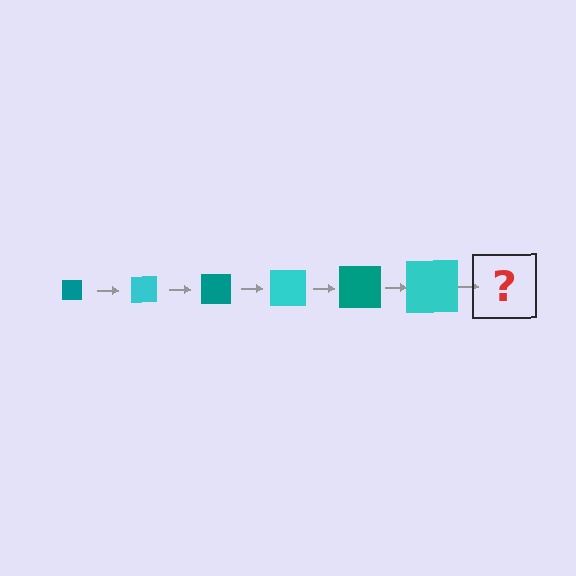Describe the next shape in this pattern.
It should be a teal square, larger than the previous one.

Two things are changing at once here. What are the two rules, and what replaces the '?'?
The two rules are that the square grows larger each step and the color cycles through teal and cyan. The '?' should be a teal square, larger than the previous one.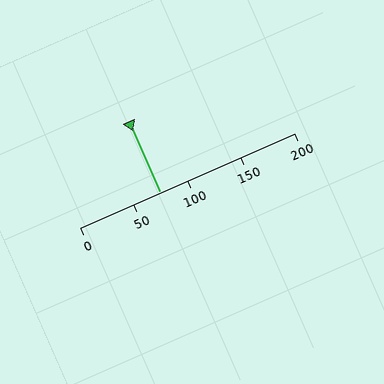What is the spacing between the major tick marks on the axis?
The major ticks are spaced 50 apart.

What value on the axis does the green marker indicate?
The marker indicates approximately 75.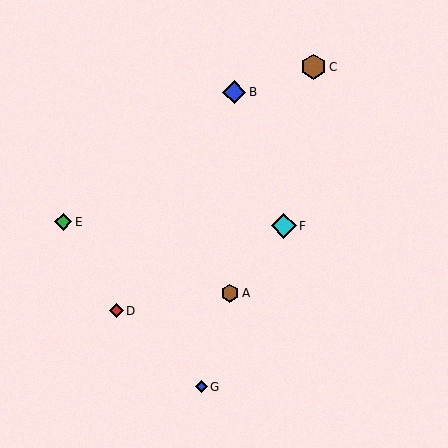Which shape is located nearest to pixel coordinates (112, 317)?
The red diamond (labeled D) at (116, 311) is nearest to that location.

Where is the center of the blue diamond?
The center of the blue diamond is at (201, 387).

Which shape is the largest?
The cyan diamond (labeled F) is the largest.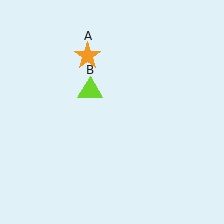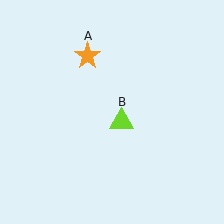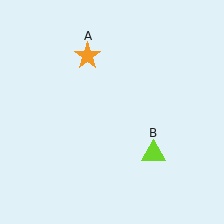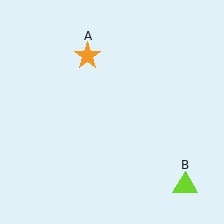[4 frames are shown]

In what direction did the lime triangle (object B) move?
The lime triangle (object B) moved down and to the right.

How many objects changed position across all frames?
1 object changed position: lime triangle (object B).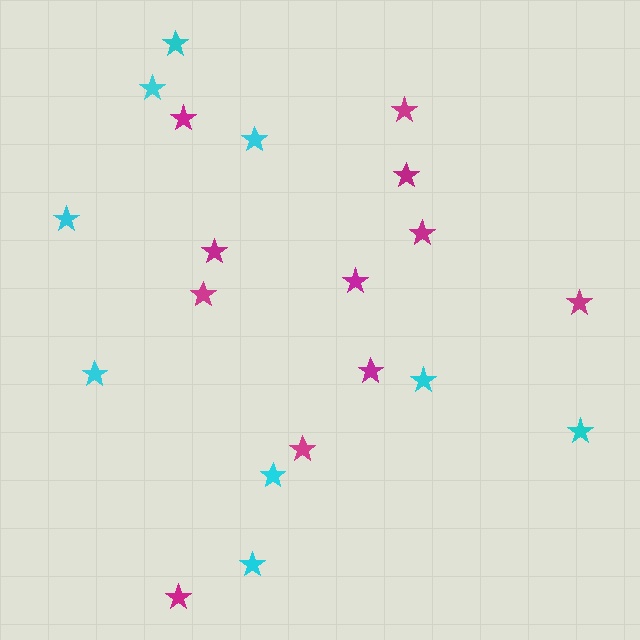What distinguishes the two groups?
There are 2 groups: one group of magenta stars (11) and one group of cyan stars (9).